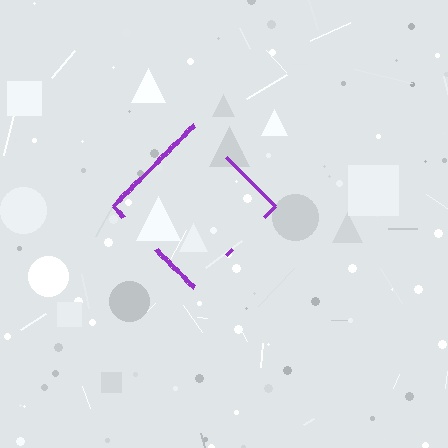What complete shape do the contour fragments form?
The contour fragments form a diamond.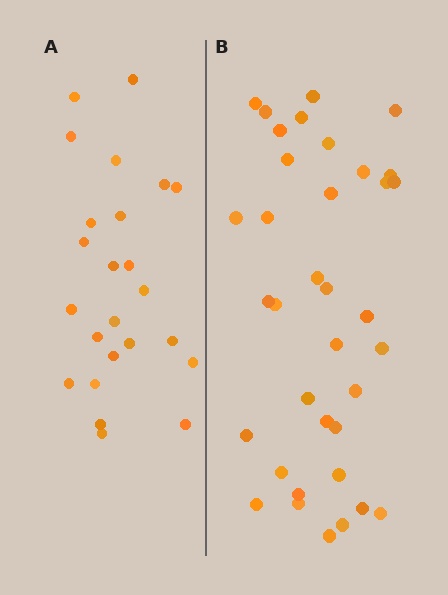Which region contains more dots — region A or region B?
Region B (the right region) has more dots.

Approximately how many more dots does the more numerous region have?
Region B has roughly 12 or so more dots than region A.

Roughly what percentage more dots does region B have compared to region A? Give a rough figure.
About 50% more.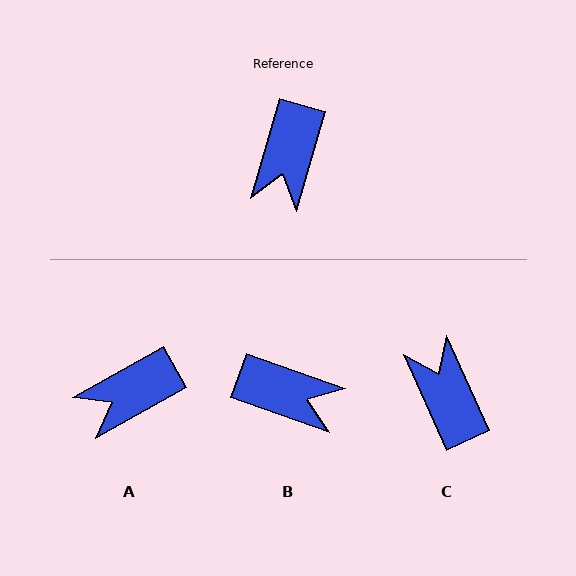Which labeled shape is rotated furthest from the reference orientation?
C, about 140 degrees away.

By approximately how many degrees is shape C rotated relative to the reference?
Approximately 140 degrees clockwise.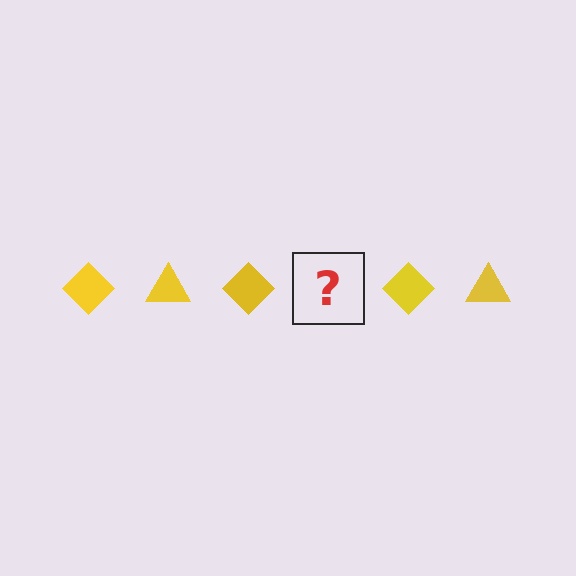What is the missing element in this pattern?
The missing element is a yellow triangle.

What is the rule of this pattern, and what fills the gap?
The rule is that the pattern cycles through diamond, triangle shapes in yellow. The gap should be filled with a yellow triangle.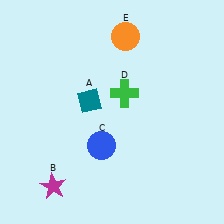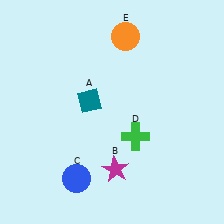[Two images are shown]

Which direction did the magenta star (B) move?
The magenta star (B) moved right.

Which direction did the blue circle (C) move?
The blue circle (C) moved down.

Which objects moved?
The objects that moved are: the magenta star (B), the blue circle (C), the green cross (D).